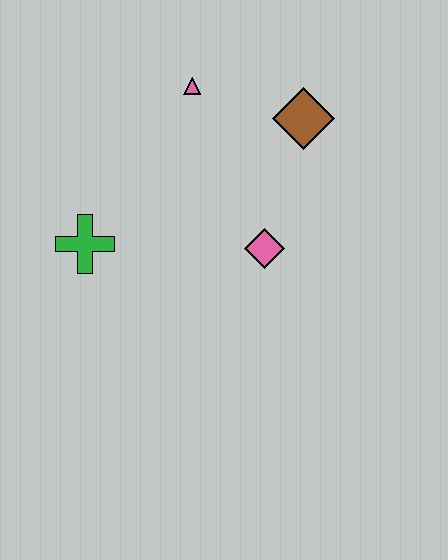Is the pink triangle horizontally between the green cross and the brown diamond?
Yes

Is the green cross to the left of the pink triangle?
Yes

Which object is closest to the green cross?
The pink diamond is closest to the green cross.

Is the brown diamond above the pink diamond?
Yes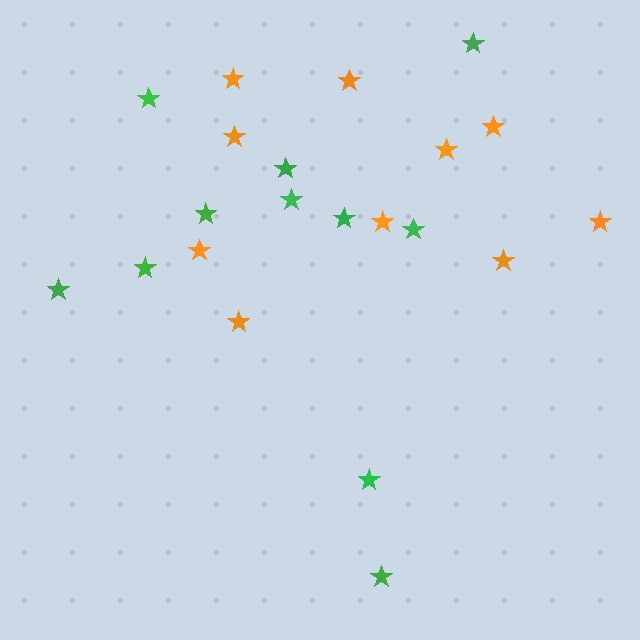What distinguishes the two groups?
There are 2 groups: one group of orange stars (10) and one group of green stars (11).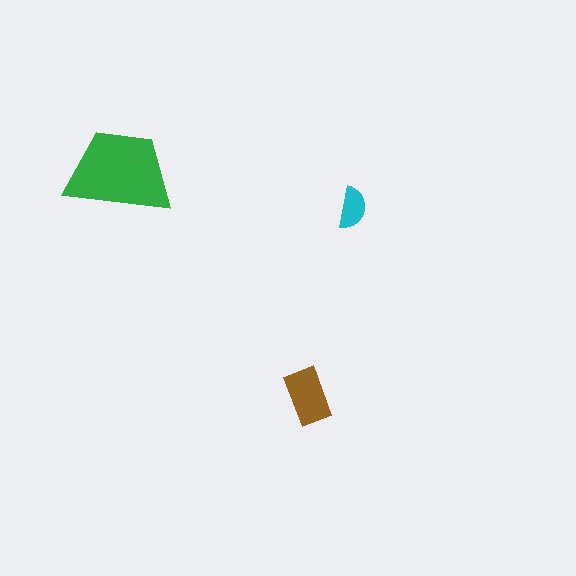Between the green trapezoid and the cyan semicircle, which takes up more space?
The green trapezoid.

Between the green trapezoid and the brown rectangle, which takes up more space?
The green trapezoid.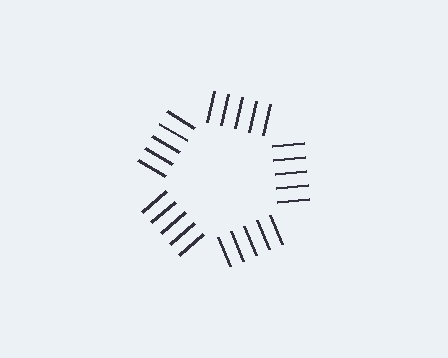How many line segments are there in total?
25 — 5 along each of the 5 edges.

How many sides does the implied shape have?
5 sides — the line-ends trace a pentagon.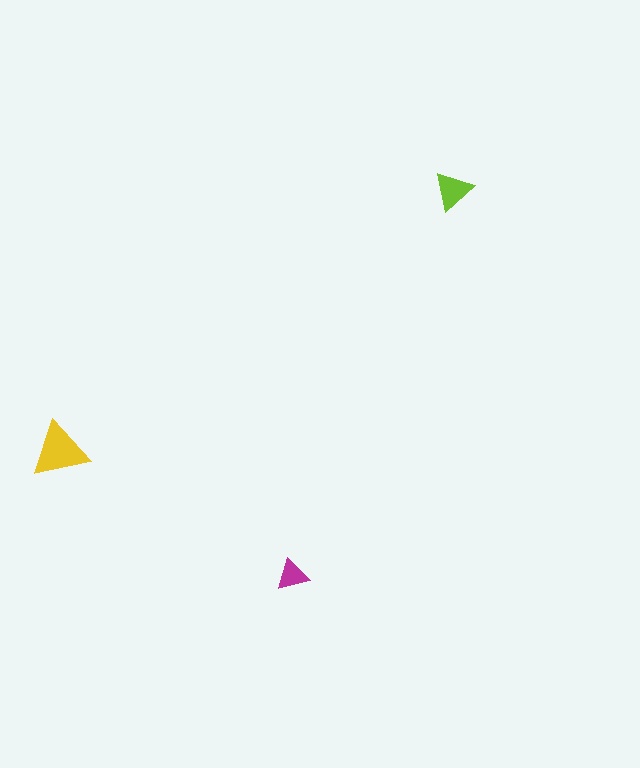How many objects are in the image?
There are 3 objects in the image.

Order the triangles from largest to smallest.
the yellow one, the lime one, the magenta one.